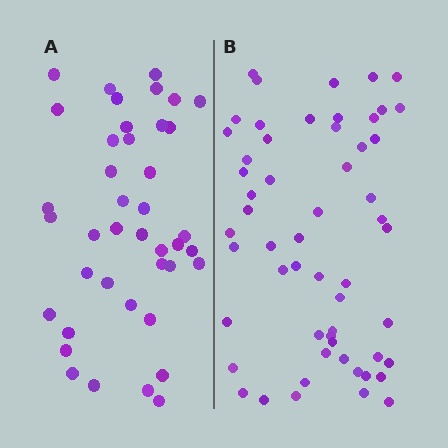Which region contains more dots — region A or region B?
Region B (the right region) has more dots.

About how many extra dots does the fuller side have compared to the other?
Region B has approximately 15 more dots than region A.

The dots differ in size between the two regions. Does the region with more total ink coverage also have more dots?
No. Region A has more total ink coverage because its dots are larger, but region B actually contains more individual dots. Total area can be misleading — the number of items is what matters here.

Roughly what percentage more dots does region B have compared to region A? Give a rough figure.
About 35% more.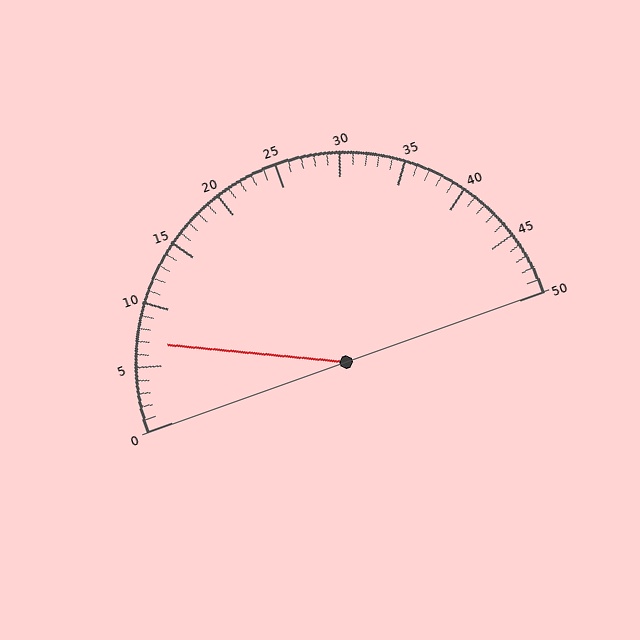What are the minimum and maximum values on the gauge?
The gauge ranges from 0 to 50.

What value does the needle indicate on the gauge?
The needle indicates approximately 7.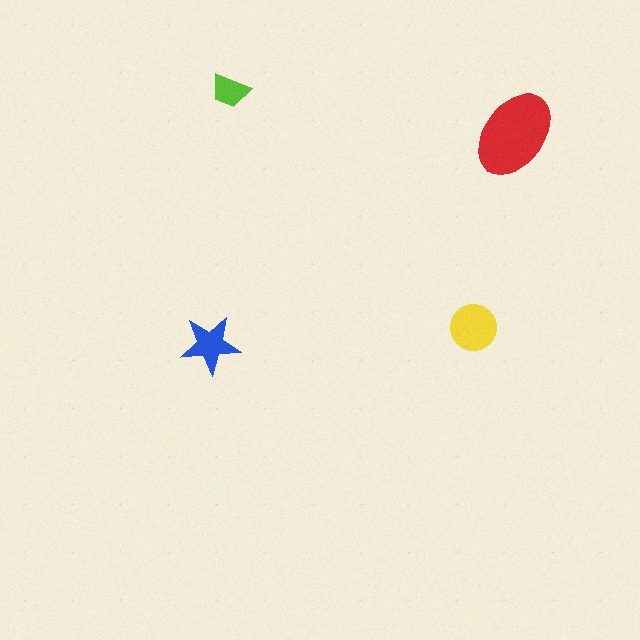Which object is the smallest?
The lime trapezoid.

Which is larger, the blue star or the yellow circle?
The yellow circle.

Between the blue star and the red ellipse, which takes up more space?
The red ellipse.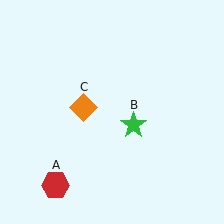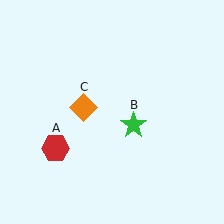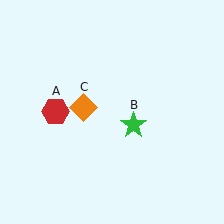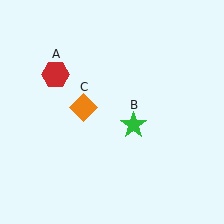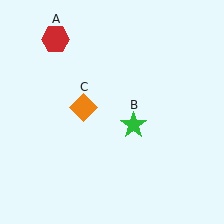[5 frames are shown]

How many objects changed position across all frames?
1 object changed position: red hexagon (object A).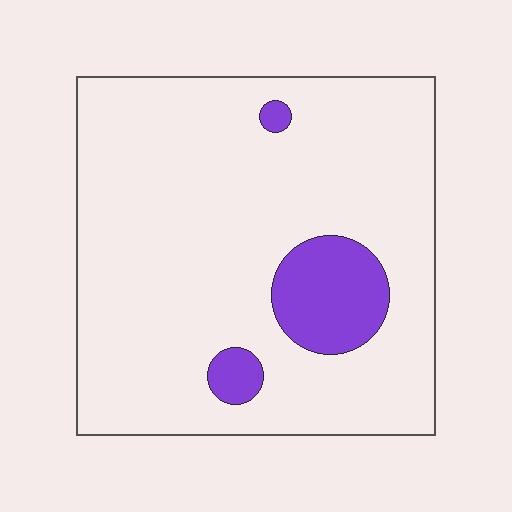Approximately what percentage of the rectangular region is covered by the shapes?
Approximately 10%.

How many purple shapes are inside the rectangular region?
3.